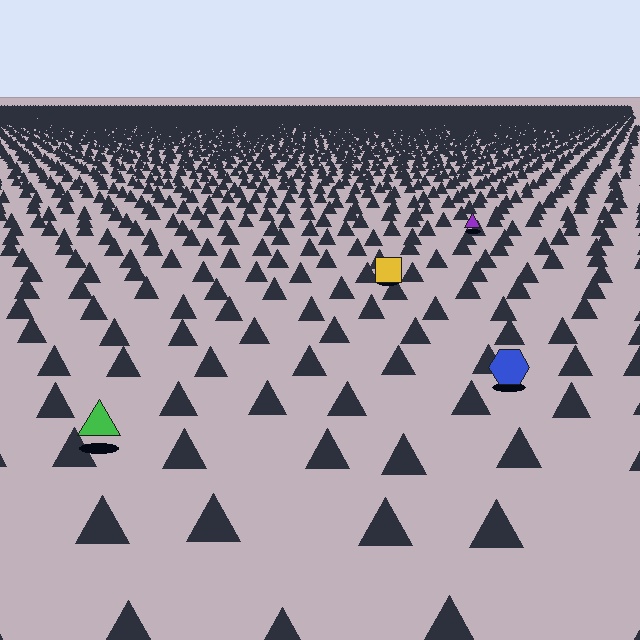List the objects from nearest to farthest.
From nearest to farthest: the green triangle, the blue hexagon, the yellow square, the purple triangle.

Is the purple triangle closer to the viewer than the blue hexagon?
No. The blue hexagon is closer — you can tell from the texture gradient: the ground texture is coarser near it.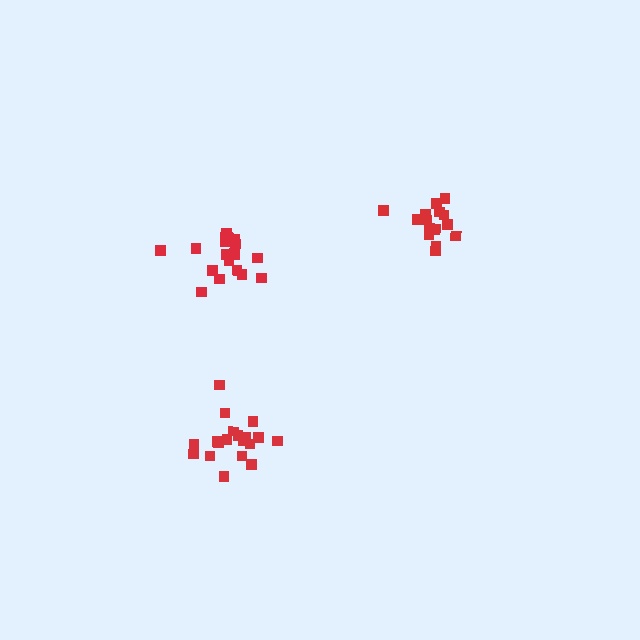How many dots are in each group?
Group 1: 15 dots, Group 2: 19 dots, Group 3: 17 dots (51 total).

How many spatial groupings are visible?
There are 3 spatial groupings.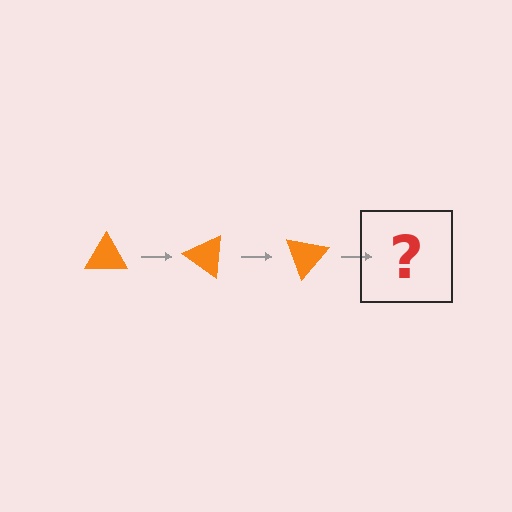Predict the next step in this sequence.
The next step is an orange triangle rotated 105 degrees.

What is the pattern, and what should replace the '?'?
The pattern is that the triangle rotates 35 degrees each step. The '?' should be an orange triangle rotated 105 degrees.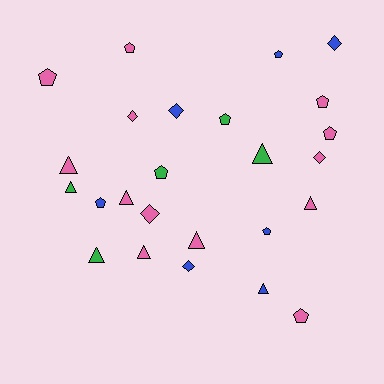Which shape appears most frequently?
Pentagon, with 10 objects.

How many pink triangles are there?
There are 5 pink triangles.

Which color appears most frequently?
Pink, with 13 objects.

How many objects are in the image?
There are 25 objects.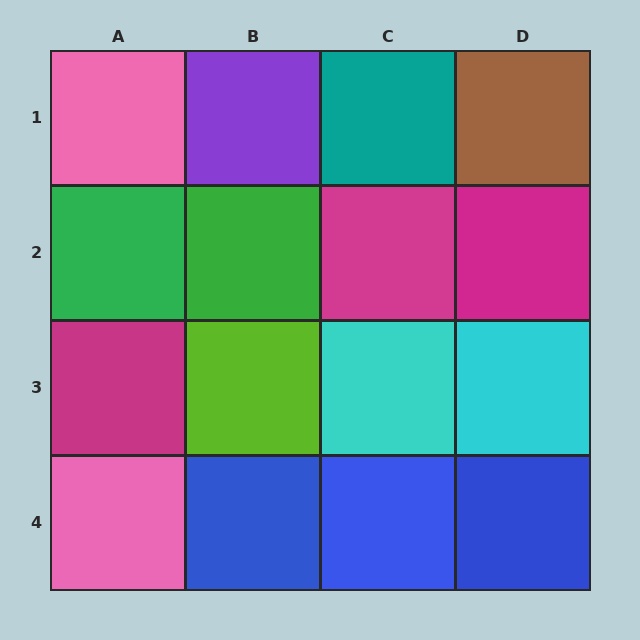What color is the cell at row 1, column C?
Teal.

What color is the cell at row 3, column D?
Cyan.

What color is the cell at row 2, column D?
Magenta.